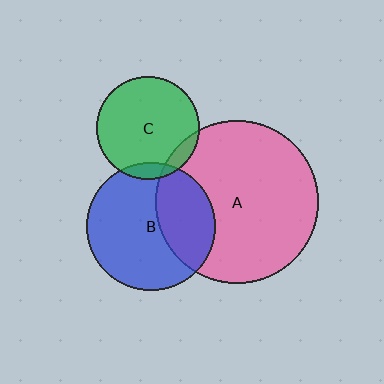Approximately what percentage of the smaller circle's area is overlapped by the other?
Approximately 10%.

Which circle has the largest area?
Circle A (pink).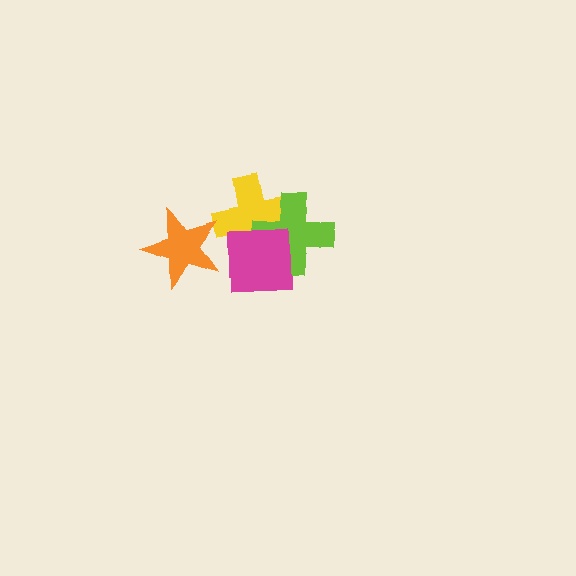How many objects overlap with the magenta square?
2 objects overlap with the magenta square.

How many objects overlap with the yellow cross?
2 objects overlap with the yellow cross.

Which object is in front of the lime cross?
The magenta square is in front of the lime cross.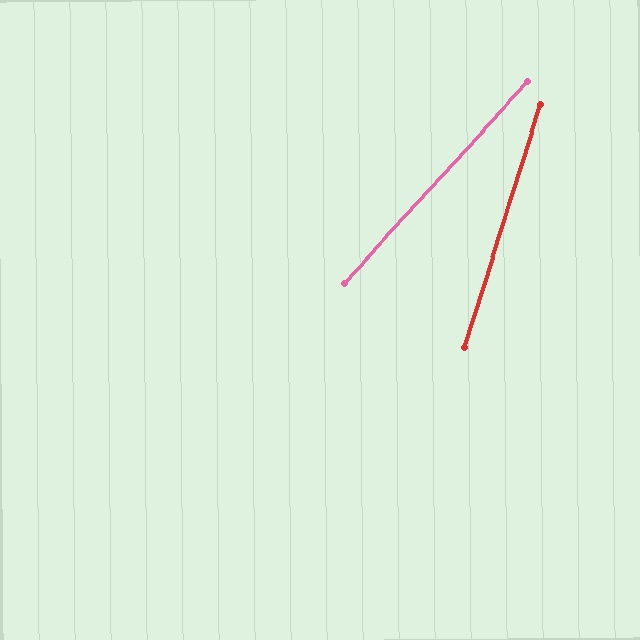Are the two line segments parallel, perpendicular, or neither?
Neither parallel nor perpendicular — they differ by about 25°.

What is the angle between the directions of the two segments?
Approximately 25 degrees.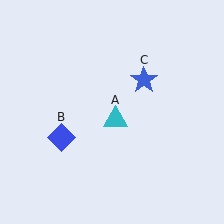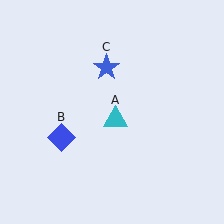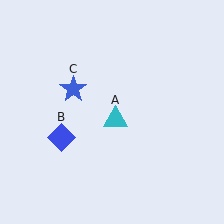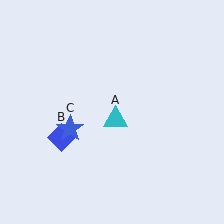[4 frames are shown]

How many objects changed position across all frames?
1 object changed position: blue star (object C).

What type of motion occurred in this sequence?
The blue star (object C) rotated counterclockwise around the center of the scene.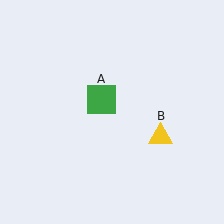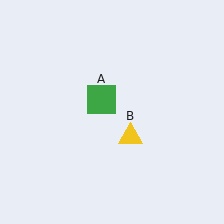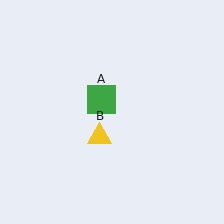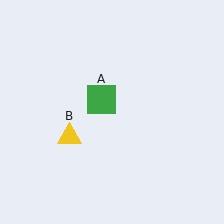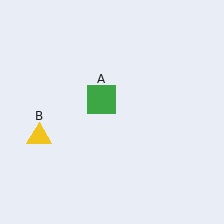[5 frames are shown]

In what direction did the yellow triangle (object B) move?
The yellow triangle (object B) moved left.